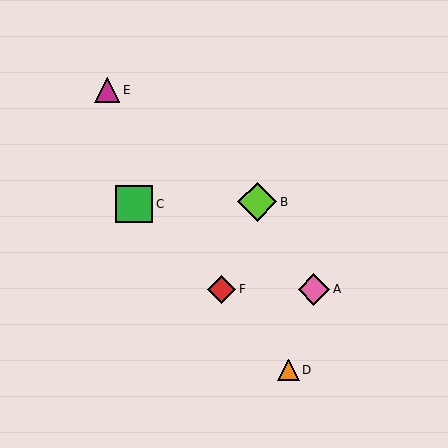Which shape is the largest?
The lime diamond (labeled B) is the largest.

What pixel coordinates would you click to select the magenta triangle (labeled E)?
Click at (107, 90) to select the magenta triangle E.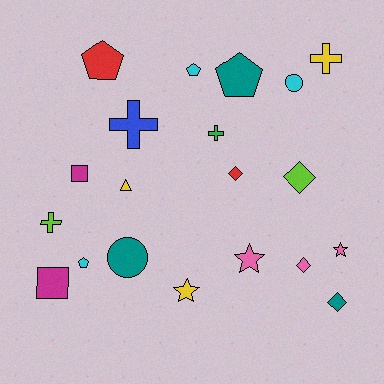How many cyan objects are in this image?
There are 3 cyan objects.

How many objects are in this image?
There are 20 objects.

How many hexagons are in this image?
There are no hexagons.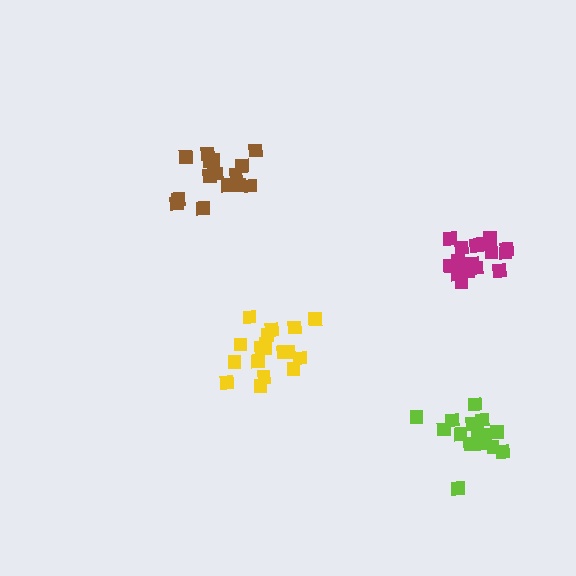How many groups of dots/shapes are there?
There are 4 groups.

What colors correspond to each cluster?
The clusters are colored: magenta, yellow, brown, lime.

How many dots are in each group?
Group 1: 17 dots, Group 2: 18 dots, Group 3: 16 dots, Group 4: 15 dots (66 total).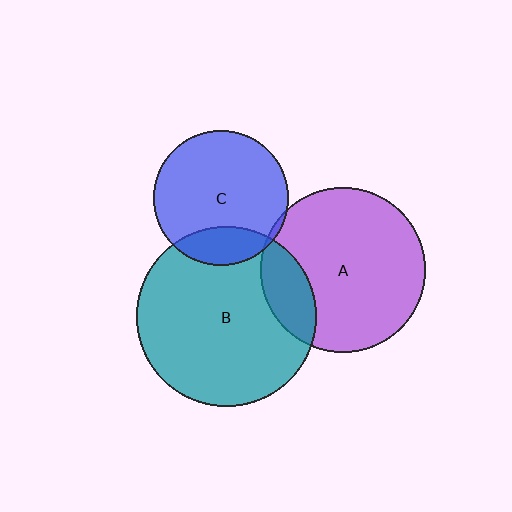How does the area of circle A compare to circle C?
Approximately 1.5 times.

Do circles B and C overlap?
Yes.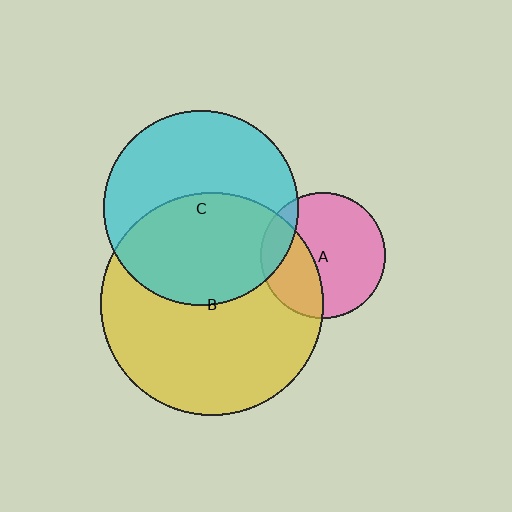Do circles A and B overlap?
Yes.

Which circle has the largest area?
Circle B (yellow).